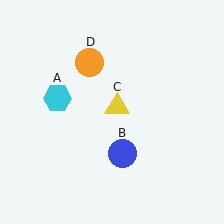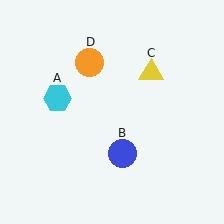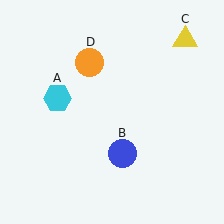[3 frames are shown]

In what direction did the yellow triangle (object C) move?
The yellow triangle (object C) moved up and to the right.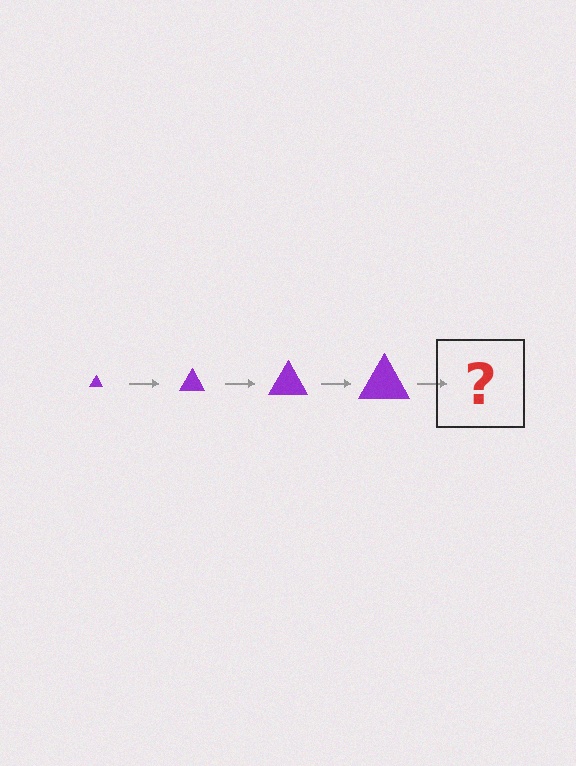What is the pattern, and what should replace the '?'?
The pattern is that the triangle gets progressively larger each step. The '?' should be a purple triangle, larger than the previous one.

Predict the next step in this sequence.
The next step is a purple triangle, larger than the previous one.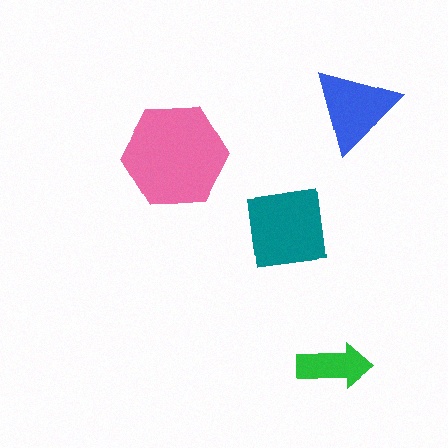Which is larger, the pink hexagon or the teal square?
The pink hexagon.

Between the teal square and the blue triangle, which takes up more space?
The teal square.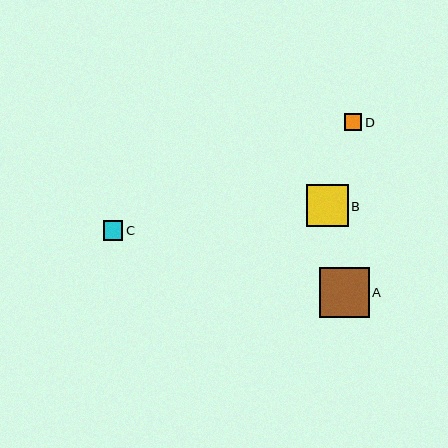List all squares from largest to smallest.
From largest to smallest: A, B, C, D.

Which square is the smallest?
Square D is the smallest with a size of approximately 17 pixels.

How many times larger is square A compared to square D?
Square A is approximately 2.9 times the size of square D.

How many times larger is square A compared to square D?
Square A is approximately 2.9 times the size of square D.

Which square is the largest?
Square A is the largest with a size of approximately 50 pixels.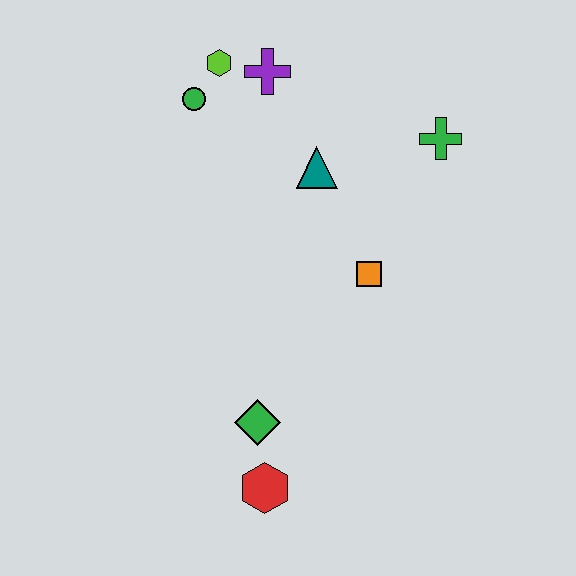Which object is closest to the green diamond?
The red hexagon is closest to the green diamond.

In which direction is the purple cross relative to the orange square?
The purple cross is above the orange square.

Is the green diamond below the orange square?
Yes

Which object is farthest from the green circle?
The red hexagon is farthest from the green circle.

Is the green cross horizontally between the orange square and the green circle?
No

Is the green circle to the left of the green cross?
Yes